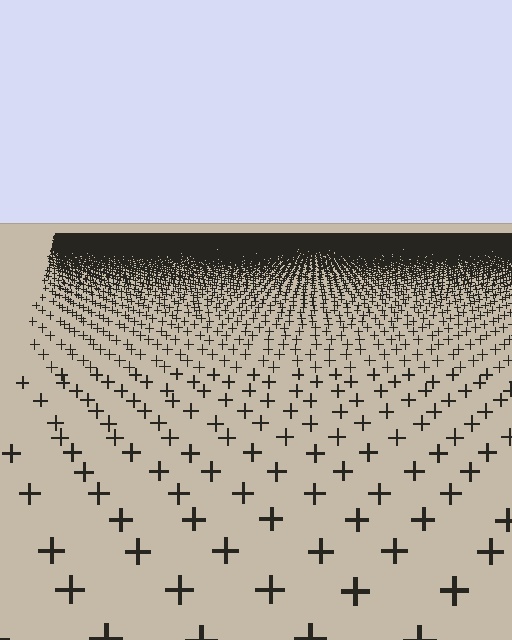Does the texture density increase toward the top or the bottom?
Density increases toward the top.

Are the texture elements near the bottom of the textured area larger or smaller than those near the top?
Larger. Near the bottom, elements are closer to the viewer and appear at a bigger on-screen size.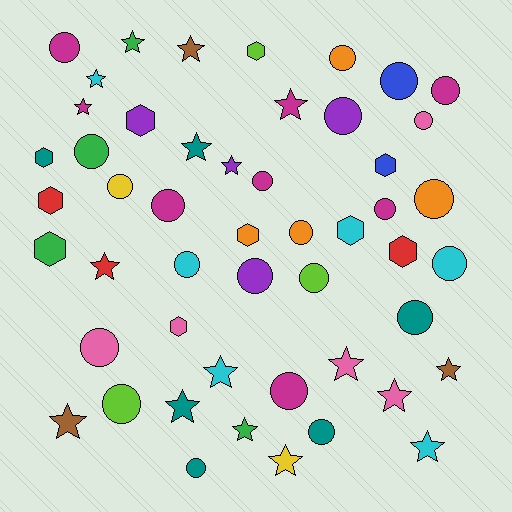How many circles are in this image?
There are 23 circles.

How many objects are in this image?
There are 50 objects.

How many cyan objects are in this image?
There are 6 cyan objects.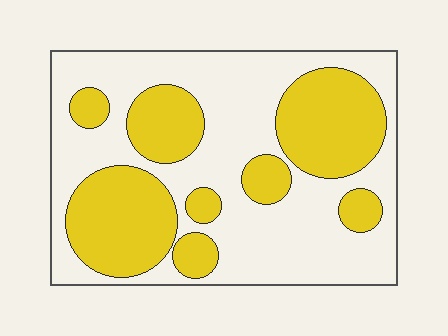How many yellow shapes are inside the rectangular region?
8.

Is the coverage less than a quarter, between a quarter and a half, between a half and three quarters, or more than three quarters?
Between a quarter and a half.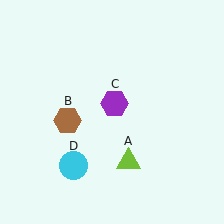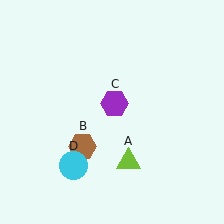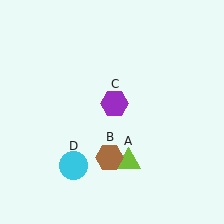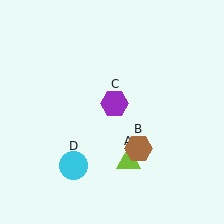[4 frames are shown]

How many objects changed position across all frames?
1 object changed position: brown hexagon (object B).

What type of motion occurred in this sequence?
The brown hexagon (object B) rotated counterclockwise around the center of the scene.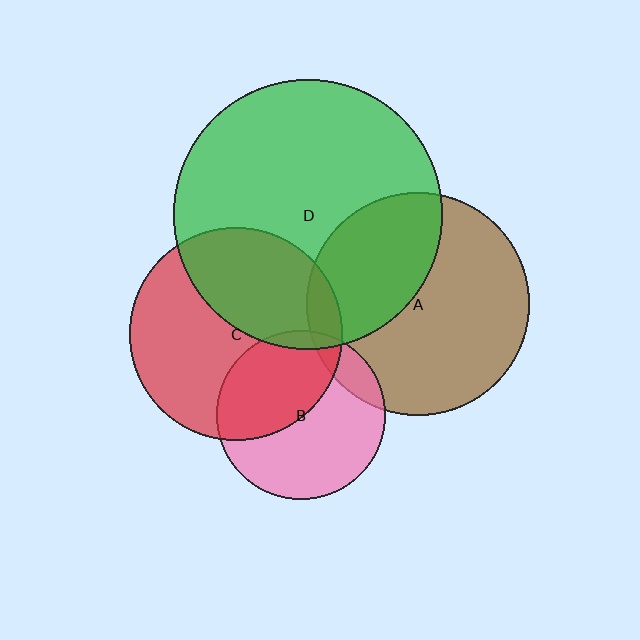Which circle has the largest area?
Circle D (green).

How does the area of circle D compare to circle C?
Approximately 1.6 times.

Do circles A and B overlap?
Yes.